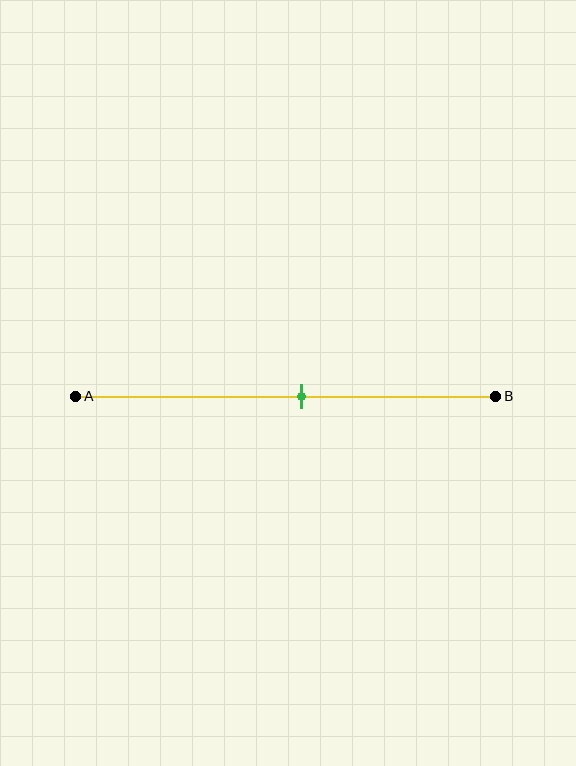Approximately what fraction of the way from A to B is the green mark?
The green mark is approximately 55% of the way from A to B.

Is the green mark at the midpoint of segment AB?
No, the mark is at about 55% from A, not at the 50% midpoint.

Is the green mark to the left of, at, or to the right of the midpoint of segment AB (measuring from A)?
The green mark is to the right of the midpoint of segment AB.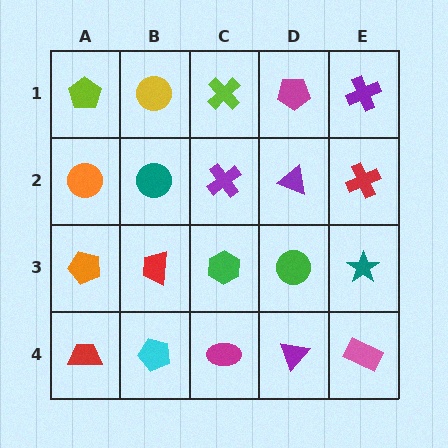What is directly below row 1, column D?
A purple triangle.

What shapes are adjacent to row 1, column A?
An orange circle (row 2, column A), a yellow circle (row 1, column B).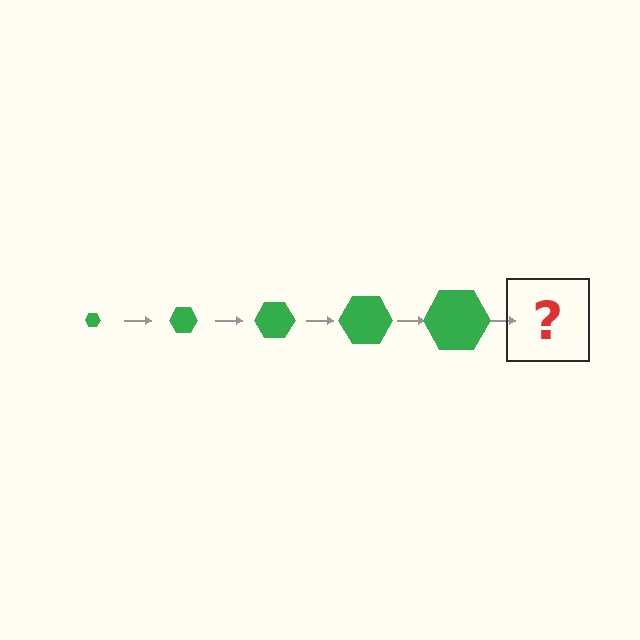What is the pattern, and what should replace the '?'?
The pattern is that the hexagon gets progressively larger each step. The '?' should be a green hexagon, larger than the previous one.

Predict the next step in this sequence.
The next step is a green hexagon, larger than the previous one.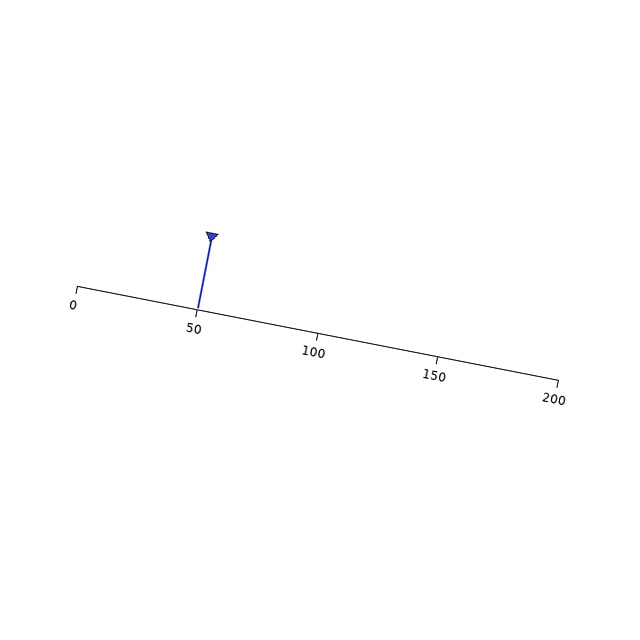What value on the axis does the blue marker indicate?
The marker indicates approximately 50.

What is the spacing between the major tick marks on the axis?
The major ticks are spaced 50 apart.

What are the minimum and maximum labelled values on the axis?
The axis runs from 0 to 200.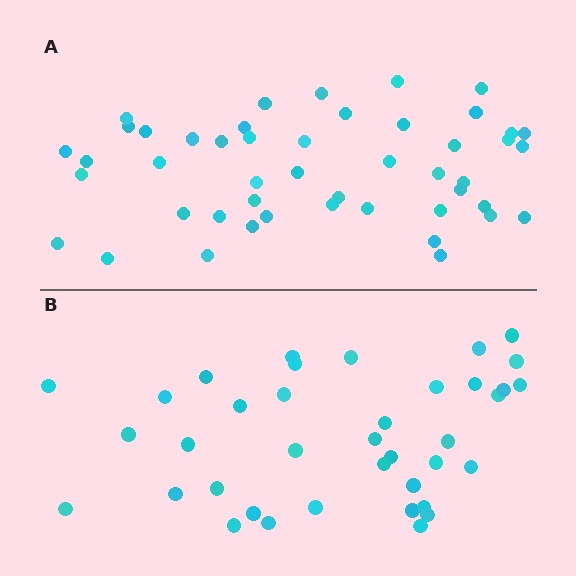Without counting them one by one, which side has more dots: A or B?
Region A (the top region) has more dots.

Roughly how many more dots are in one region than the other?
Region A has roughly 8 or so more dots than region B.